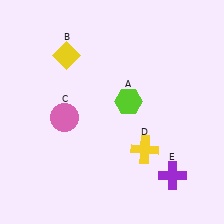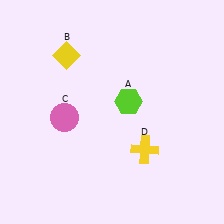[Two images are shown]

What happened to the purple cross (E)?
The purple cross (E) was removed in Image 2. It was in the bottom-right area of Image 1.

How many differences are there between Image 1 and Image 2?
There is 1 difference between the two images.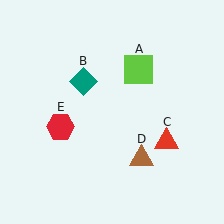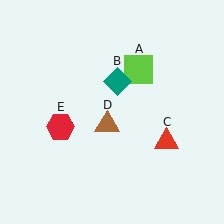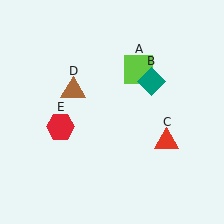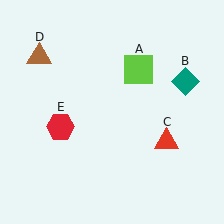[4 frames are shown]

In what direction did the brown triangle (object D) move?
The brown triangle (object D) moved up and to the left.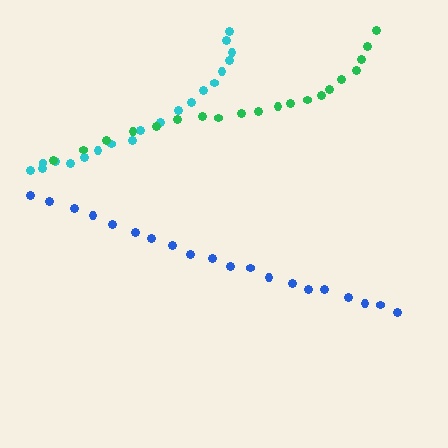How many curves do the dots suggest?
There are 3 distinct paths.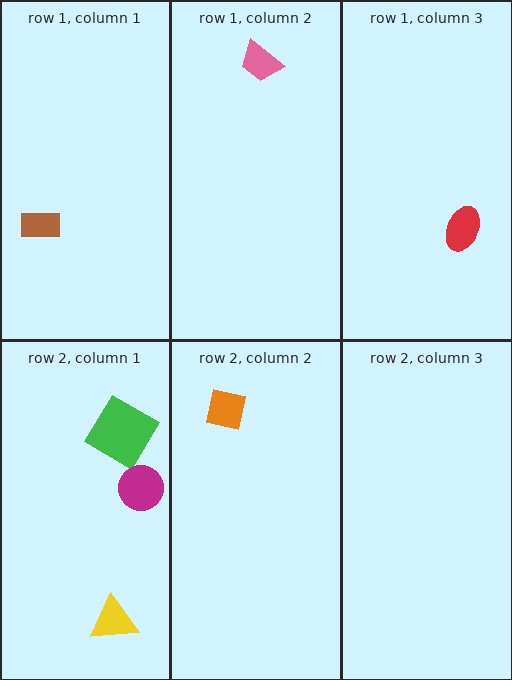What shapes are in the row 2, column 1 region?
The green diamond, the yellow triangle, the magenta circle.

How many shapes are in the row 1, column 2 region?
1.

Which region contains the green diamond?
The row 2, column 1 region.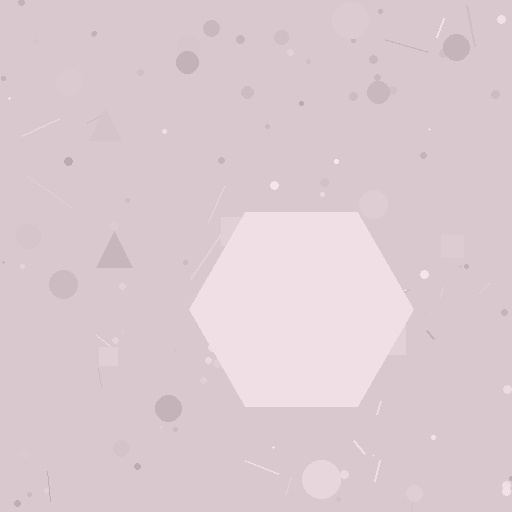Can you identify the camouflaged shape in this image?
The camouflaged shape is a hexagon.